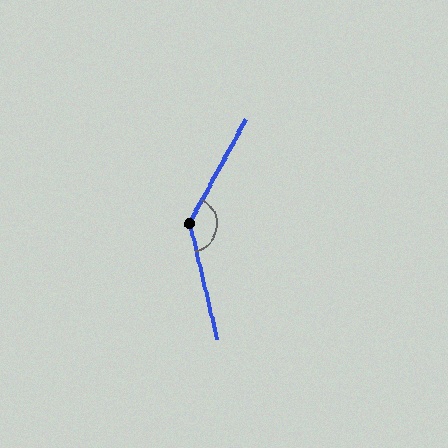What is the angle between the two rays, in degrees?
Approximately 138 degrees.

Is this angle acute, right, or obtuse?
It is obtuse.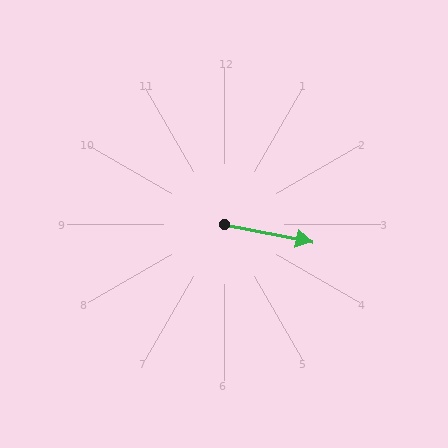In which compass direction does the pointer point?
East.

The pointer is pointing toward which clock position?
Roughly 3 o'clock.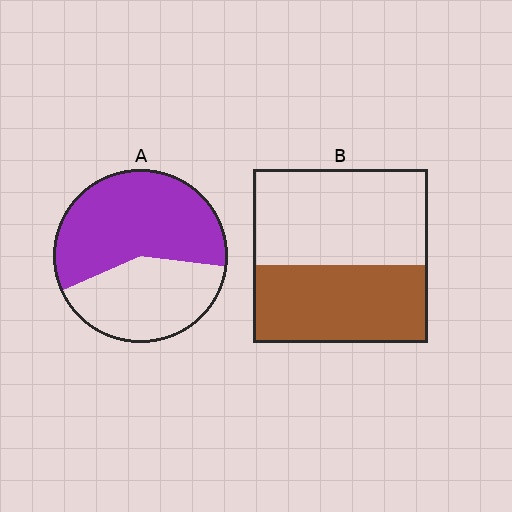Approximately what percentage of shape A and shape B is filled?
A is approximately 60% and B is approximately 45%.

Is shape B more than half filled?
No.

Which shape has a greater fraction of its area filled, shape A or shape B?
Shape A.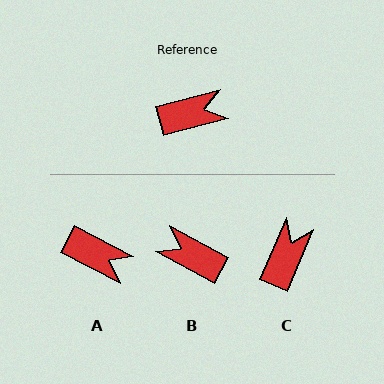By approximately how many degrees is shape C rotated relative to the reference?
Approximately 52 degrees counter-clockwise.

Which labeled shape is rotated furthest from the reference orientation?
B, about 137 degrees away.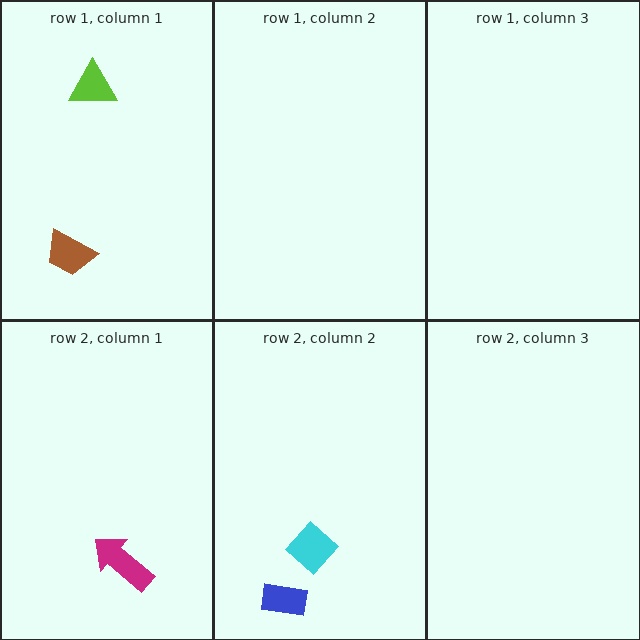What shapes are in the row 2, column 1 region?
The magenta arrow.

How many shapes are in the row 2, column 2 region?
2.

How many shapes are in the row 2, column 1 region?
1.